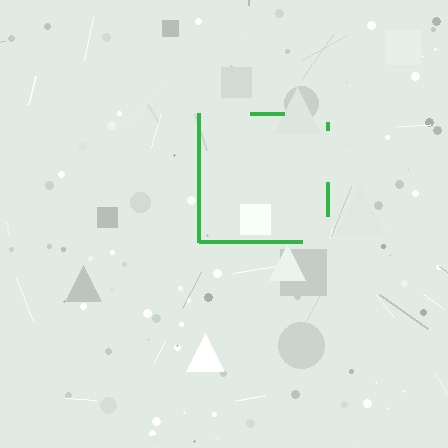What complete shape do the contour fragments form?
The contour fragments form a square.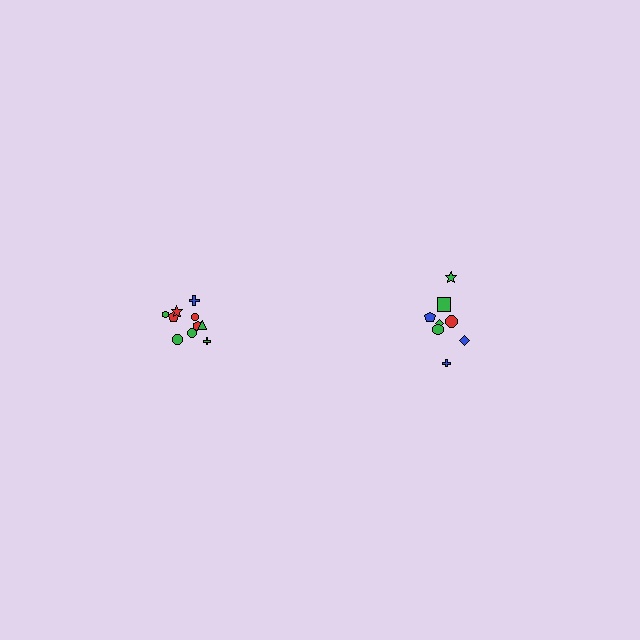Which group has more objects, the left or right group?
The left group.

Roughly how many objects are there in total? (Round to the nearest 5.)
Roughly 20 objects in total.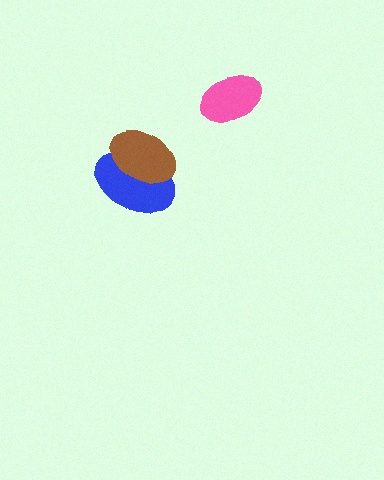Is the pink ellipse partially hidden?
No, no other shape covers it.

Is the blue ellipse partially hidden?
Yes, it is partially covered by another shape.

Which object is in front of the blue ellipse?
The brown ellipse is in front of the blue ellipse.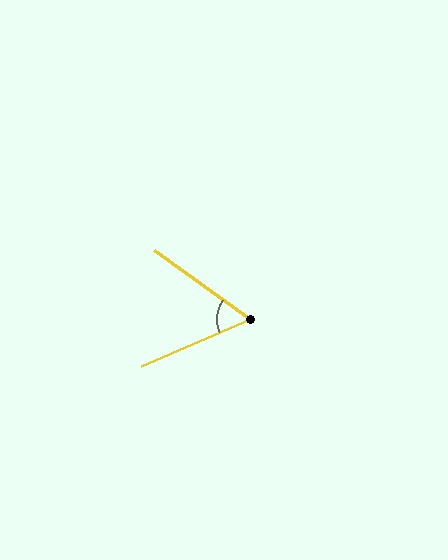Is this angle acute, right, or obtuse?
It is acute.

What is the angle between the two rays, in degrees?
Approximately 59 degrees.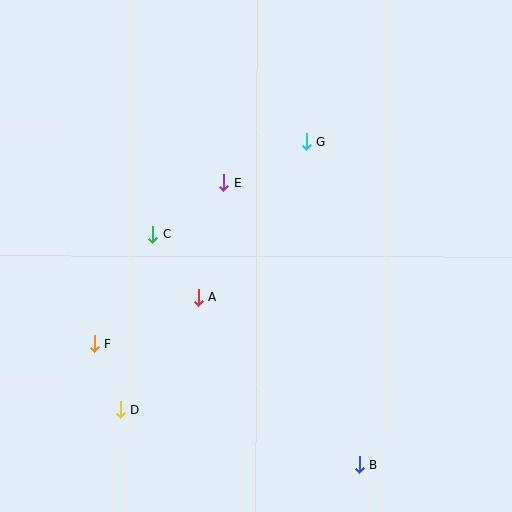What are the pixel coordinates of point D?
Point D is at (120, 410).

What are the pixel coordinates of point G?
Point G is at (306, 142).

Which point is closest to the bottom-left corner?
Point D is closest to the bottom-left corner.